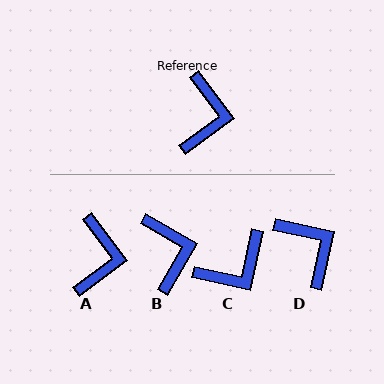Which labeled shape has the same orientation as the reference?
A.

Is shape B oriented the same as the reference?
No, it is off by about 23 degrees.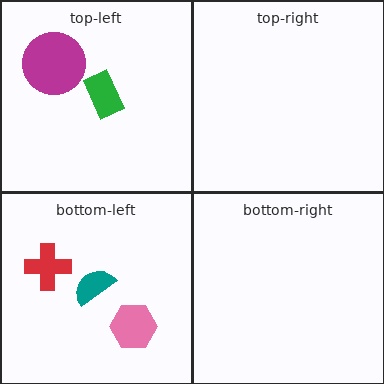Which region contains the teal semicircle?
The bottom-left region.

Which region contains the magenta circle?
The top-left region.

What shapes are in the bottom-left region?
The pink hexagon, the red cross, the teal semicircle.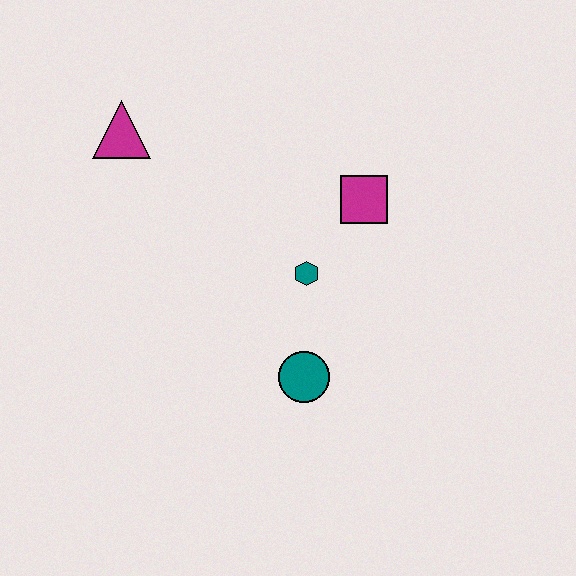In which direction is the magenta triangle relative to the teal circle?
The magenta triangle is above the teal circle.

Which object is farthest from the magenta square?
The magenta triangle is farthest from the magenta square.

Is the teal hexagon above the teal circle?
Yes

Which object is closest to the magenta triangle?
The teal hexagon is closest to the magenta triangle.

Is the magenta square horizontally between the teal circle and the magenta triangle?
No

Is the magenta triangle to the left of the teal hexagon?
Yes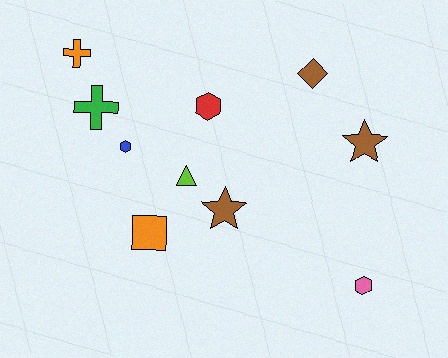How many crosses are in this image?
There are 2 crosses.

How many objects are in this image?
There are 10 objects.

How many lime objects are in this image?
There is 1 lime object.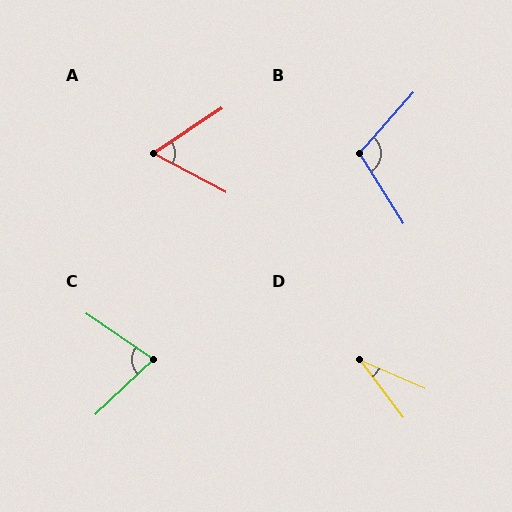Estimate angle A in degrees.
Approximately 62 degrees.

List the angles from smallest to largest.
D (29°), A (62°), C (77°), B (107°).